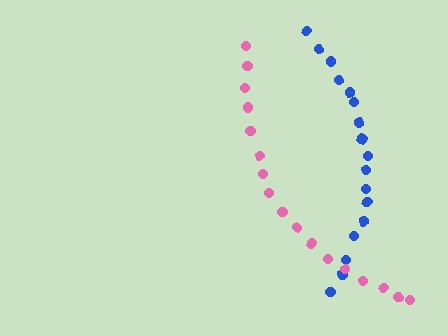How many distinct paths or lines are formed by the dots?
There are 2 distinct paths.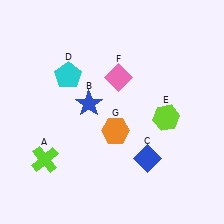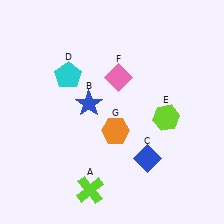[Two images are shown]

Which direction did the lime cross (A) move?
The lime cross (A) moved right.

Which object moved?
The lime cross (A) moved right.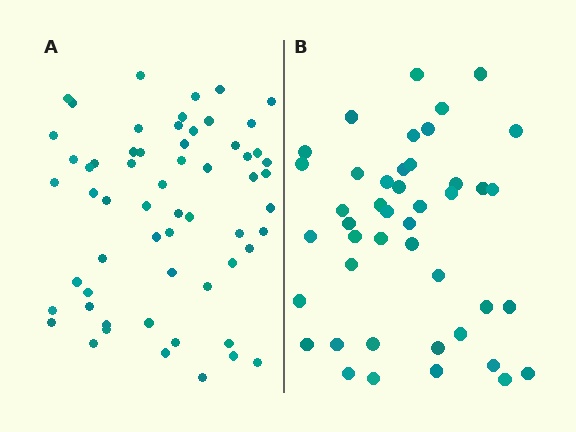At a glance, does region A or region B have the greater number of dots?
Region A (the left region) has more dots.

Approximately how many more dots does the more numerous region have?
Region A has approximately 15 more dots than region B.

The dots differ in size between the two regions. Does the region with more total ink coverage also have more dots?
No. Region B has more total ink coverage because its dots are larger, but region A actually contains more individual dots. Total area can be misleading — the number of items is what matters here.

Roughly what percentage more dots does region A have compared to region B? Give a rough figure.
About 35% more.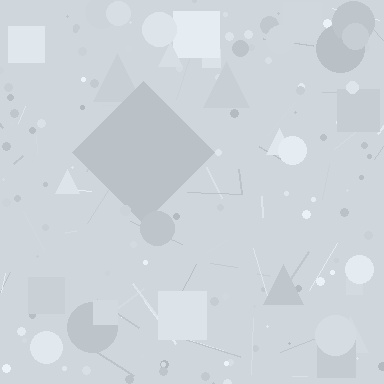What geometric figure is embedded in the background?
A diamond is embedded in the background.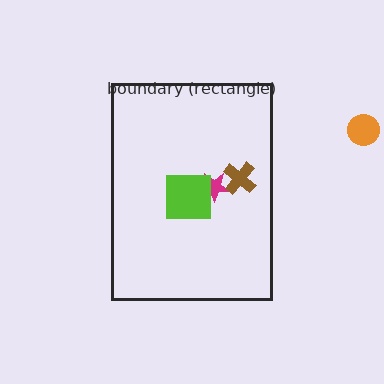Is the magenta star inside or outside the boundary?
Inside.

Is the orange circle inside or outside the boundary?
Outside.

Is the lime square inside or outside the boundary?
Inside.